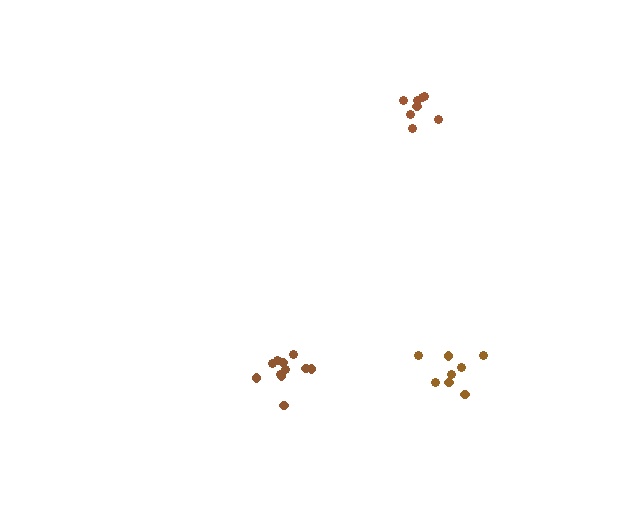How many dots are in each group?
Group 1: 11 dots, Group 2: 8 dots, Group 3: 8 dots (27 total).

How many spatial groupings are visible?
There are 3 spatial groupings.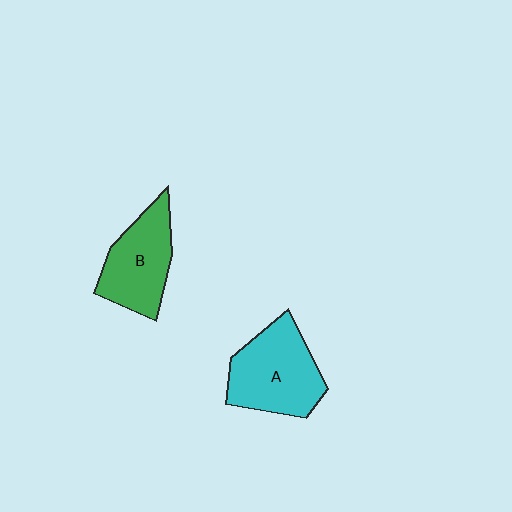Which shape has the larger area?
Shape A (cyan).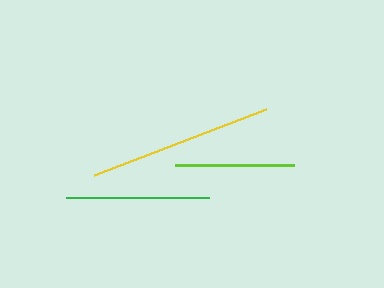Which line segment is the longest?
The yellow line is the longest at approximately 184 pixels.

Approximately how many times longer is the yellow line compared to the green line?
The yellow line is approximately 1.3 times the length of the green line.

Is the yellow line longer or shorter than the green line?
The yellow line is longer than the green line.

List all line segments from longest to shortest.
From longest to shortest: yellow, green, lime.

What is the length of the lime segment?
The lime segment is approximately 119 pixels long.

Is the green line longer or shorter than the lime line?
The green line is longer than the lime line.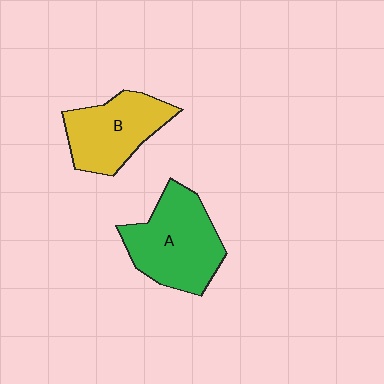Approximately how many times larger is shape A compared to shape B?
Approximately 1.2 times.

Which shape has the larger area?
Shape A (green).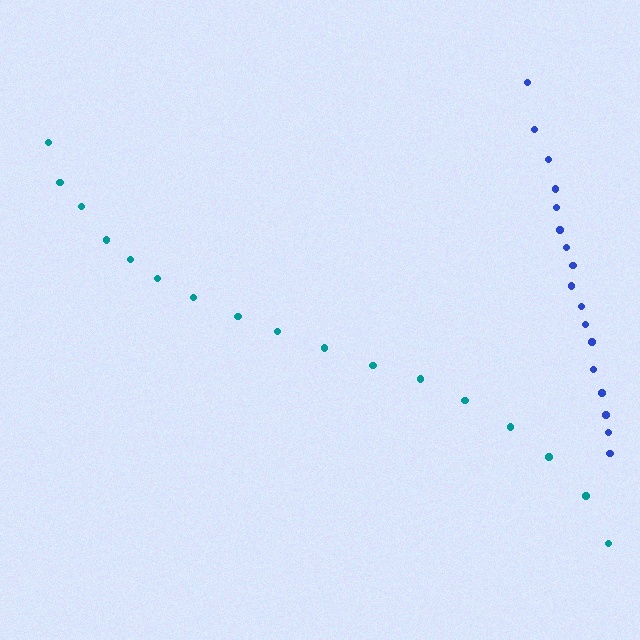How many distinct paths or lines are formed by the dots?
There are 2 distinct paths.